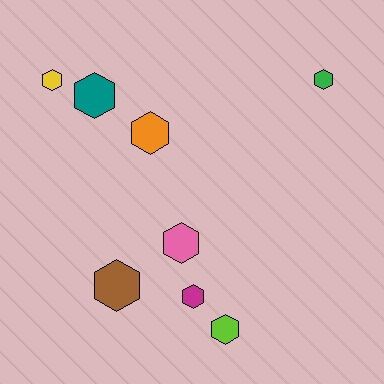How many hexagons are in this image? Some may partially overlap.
There are 8 hexagons.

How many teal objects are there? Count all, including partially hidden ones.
There is 1 teal object.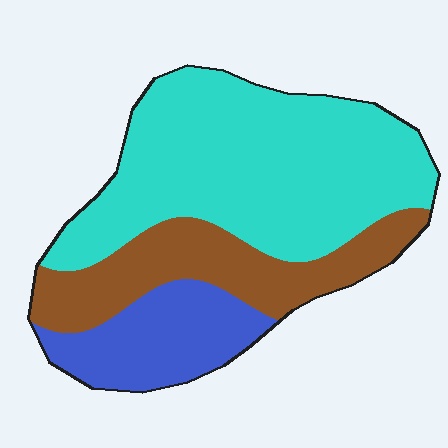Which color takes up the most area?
Cyan, at roughly 55%.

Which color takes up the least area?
Blue, at roughly 20%.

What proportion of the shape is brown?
Brown covers 25% of the shape.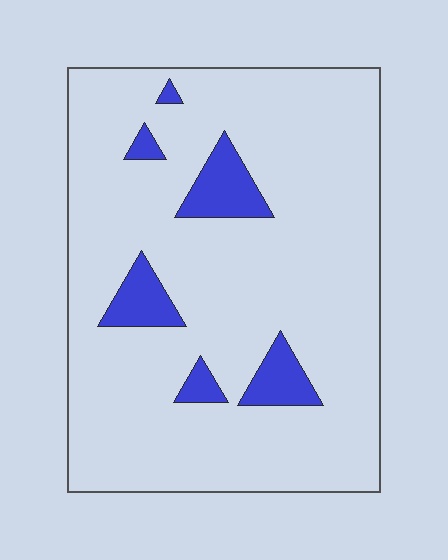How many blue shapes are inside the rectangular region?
6.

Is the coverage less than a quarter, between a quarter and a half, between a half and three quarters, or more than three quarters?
Less than a quarter.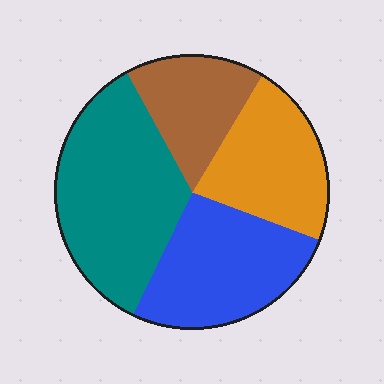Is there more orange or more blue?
Blue.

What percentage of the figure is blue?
Blue takes up between a quarter and a half of the figure.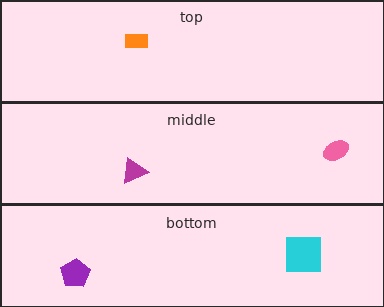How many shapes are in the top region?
1.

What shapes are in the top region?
The orange rectangle.